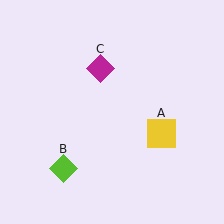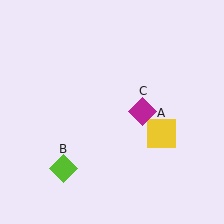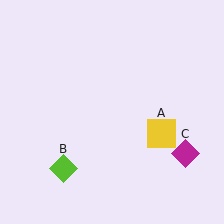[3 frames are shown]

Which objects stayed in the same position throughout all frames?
Yellow square (object A) and lime diamond (object B) remained stationary.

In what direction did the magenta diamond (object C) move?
The magenta diamond (object C) moved down and to the right.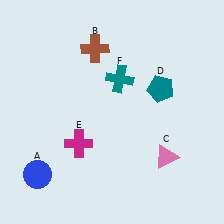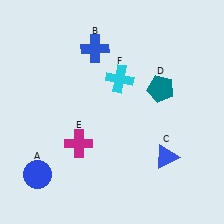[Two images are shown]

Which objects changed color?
B changed from brown to blue. C changed from pink to blue. F changed from teal to cyan.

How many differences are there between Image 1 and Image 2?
There are 3 differences between the two images.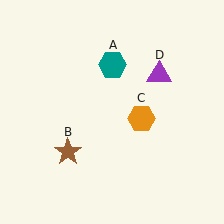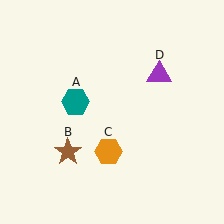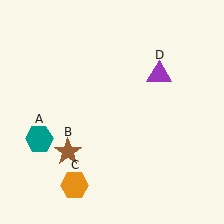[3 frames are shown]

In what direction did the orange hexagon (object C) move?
The orange hexagon (object C) moved down and to the left.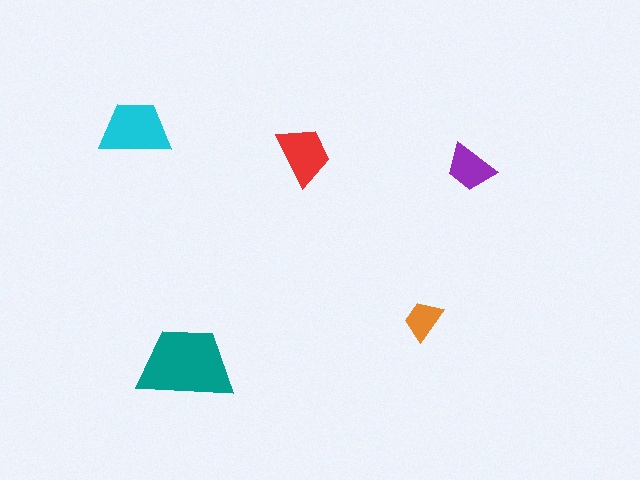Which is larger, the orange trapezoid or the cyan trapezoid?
The cyan one.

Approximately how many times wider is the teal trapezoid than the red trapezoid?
About 1.5 times wider.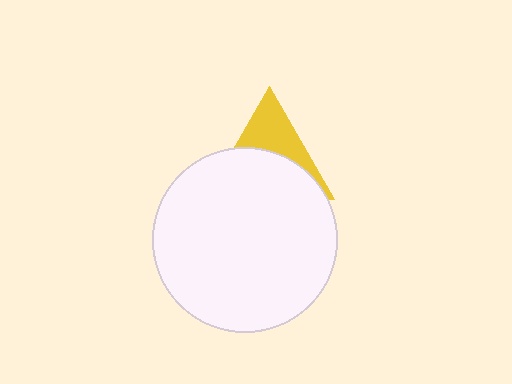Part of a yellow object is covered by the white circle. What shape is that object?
It is a triangle.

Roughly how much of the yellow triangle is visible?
A small part of it is visible (roughly 40%).